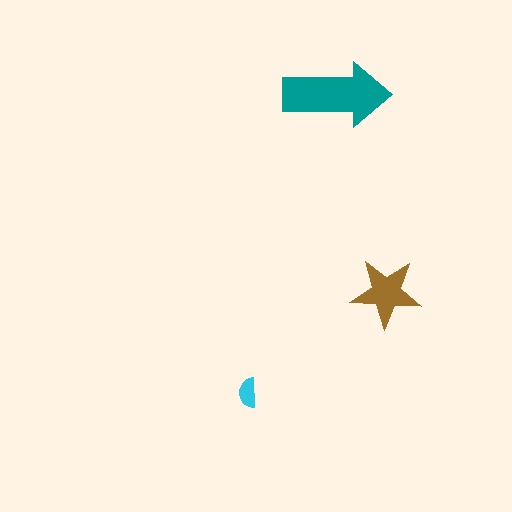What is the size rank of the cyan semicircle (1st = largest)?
3rd.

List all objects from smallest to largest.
The cyan semicircle, the brown star, the teal arrow.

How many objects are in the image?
There are 3 objects in the image.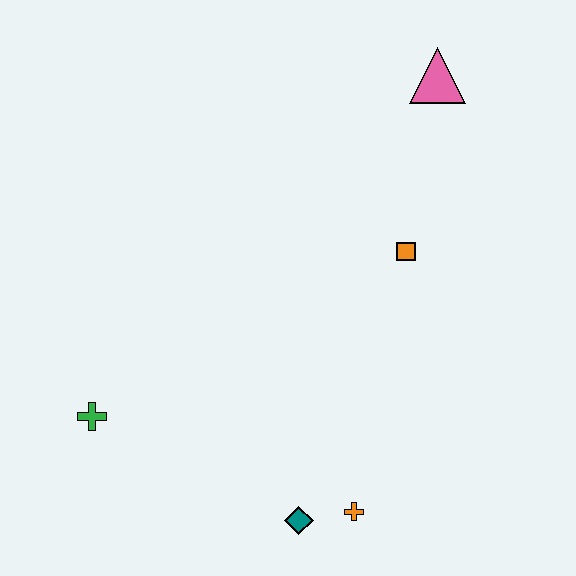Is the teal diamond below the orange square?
Yes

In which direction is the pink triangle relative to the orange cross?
The pink triangle is above the orange cross.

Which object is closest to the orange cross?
The teal diamond is closest to the orange cross.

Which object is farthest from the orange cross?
The pink triangle is farthest from the orange cross.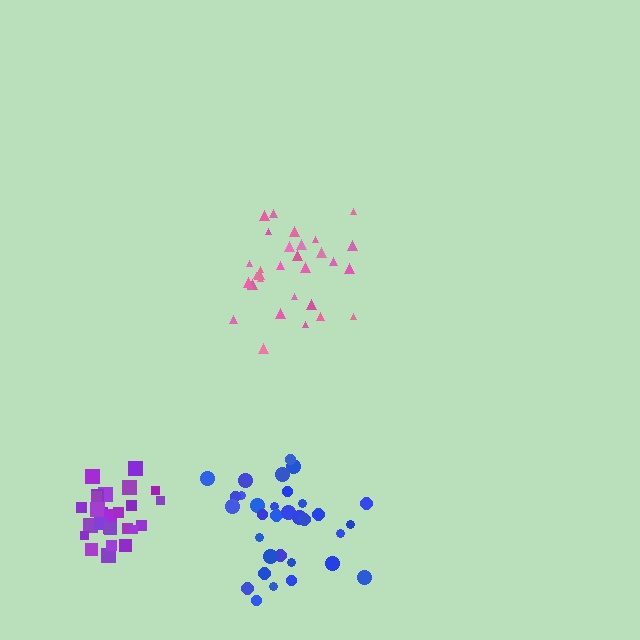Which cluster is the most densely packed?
Purple.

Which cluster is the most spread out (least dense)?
Blue.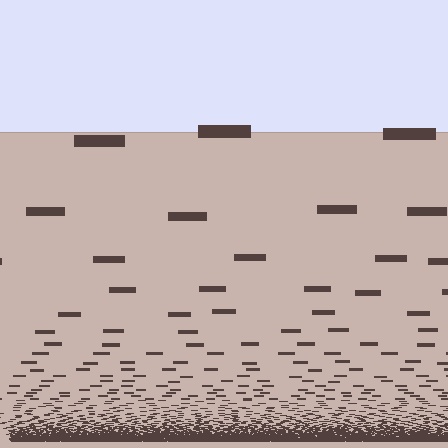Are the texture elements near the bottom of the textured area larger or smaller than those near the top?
Smaller. The gradient is inverted — elements near the bottom are smaller and denser.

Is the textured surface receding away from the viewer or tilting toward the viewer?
The surface appears to tilt toward the viewer. Texture elements get larger and sparser toward the top.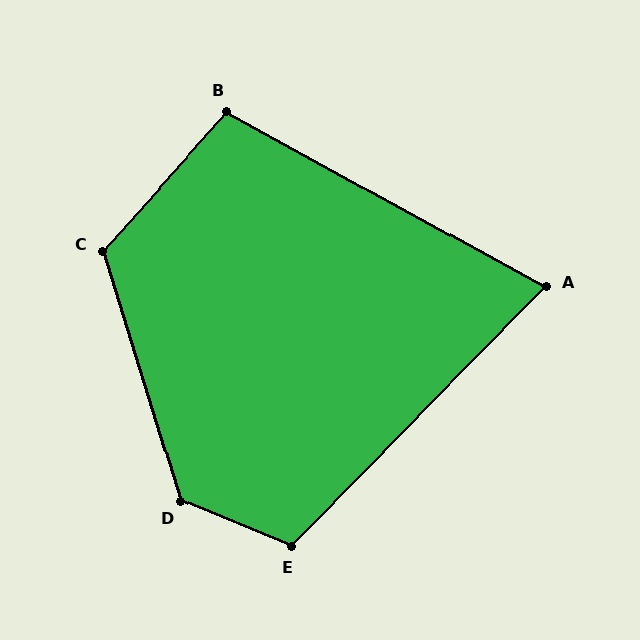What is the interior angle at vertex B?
Approximately 103 degrees (obtuse).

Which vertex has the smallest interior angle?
A, at approximately 74 degrees.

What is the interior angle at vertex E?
Approximately 112 degrees (obtuse).